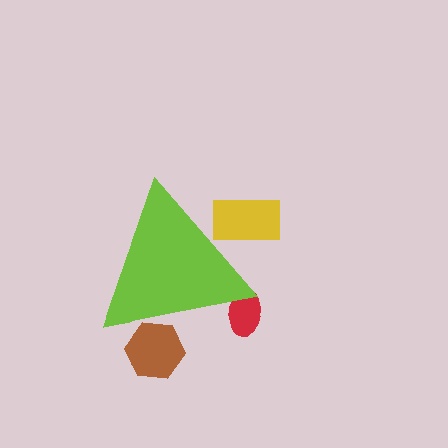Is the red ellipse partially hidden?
Yes, the red ellipse is partially hidden behind the lime triangle.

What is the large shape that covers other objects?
A lime triangle.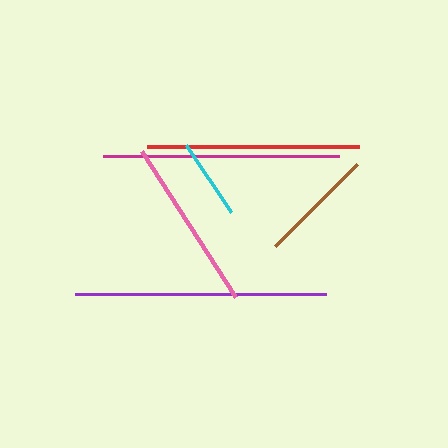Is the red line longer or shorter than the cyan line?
The red line is longer than the cyan line.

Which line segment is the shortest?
The cyan line is the shortest at approximately 81 pixels.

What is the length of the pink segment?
The pink segment is approximately 174 pixels long.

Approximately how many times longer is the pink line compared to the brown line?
The pink line is approximately 1.5 times the length of the brown line.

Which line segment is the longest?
The purple line is the longest at approximately 251 pixels.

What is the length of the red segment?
The red segment is approximately 212 pixels long.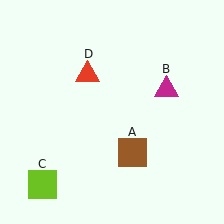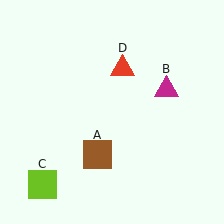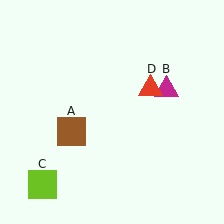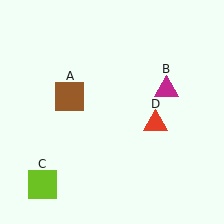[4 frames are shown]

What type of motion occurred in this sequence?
The brown square (object A), red triangle (object D) rotated clockwise around the center of the scene.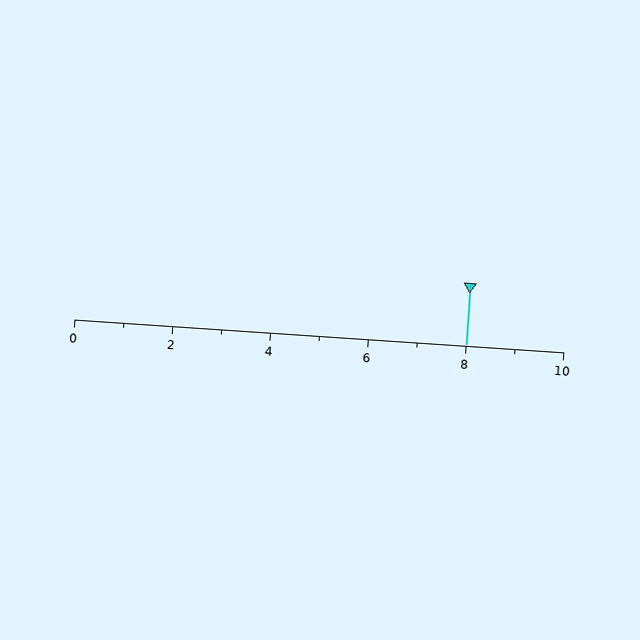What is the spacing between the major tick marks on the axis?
The major ticks are spaced 2 apart.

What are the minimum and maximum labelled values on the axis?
The axis runs from 0 to 10.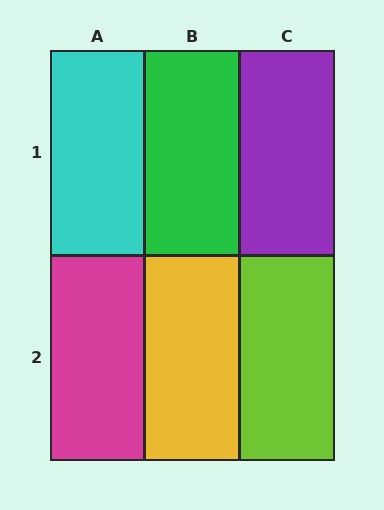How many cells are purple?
1 cell is purple.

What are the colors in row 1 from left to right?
Cyan, green, purple.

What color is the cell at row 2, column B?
Yellow.